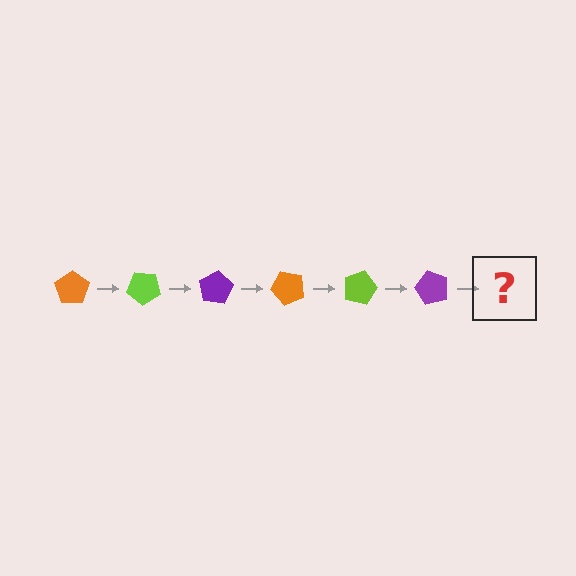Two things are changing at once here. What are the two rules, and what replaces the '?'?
The two rules are that it rotates 40 degrees each step and the color cycles through orange, lime, and purple. The '?' should be an orange pentagon, rotated 240 degrees from the start.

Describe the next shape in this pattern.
It should be an orange pentagon, rotated 240 degrees from the start.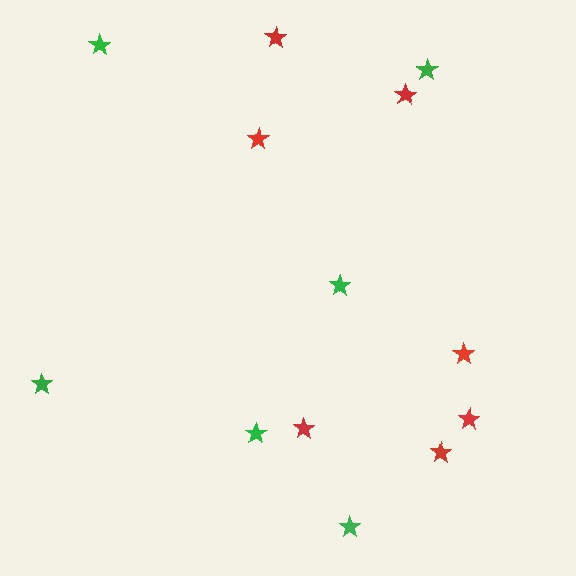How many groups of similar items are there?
There are 2 groups: one group of red stars (7) and one group of green stars (6).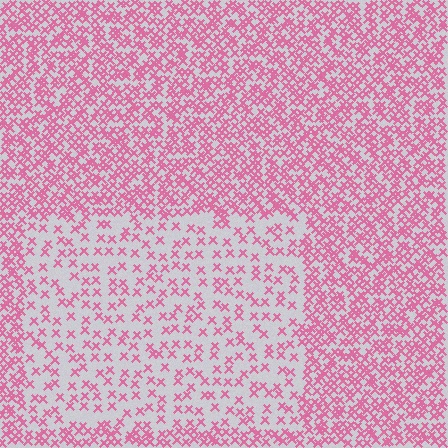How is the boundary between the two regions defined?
The boundary is defined by a change in element density (approximately 2.5x ratio). All elements are the same color, size, and shape.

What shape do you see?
I see a rectangle.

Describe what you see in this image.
The image contains small pink elements arranged at two different densities. A rectangle-shaped region is visible where the elements are less densely packed than the surrounding area.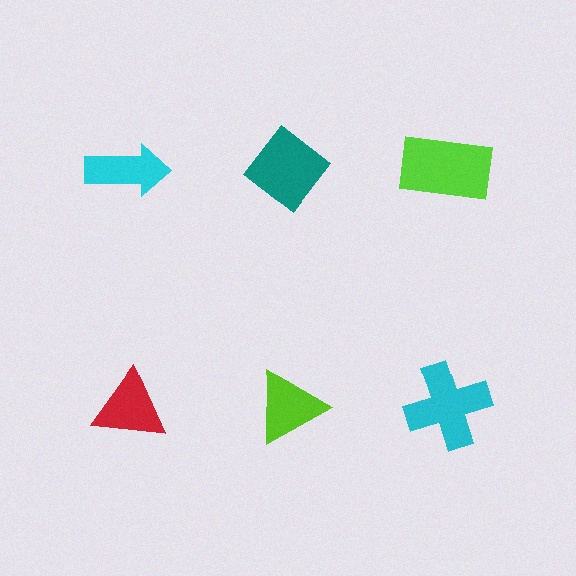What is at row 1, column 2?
A teal diamond.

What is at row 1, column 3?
A lime rectangle.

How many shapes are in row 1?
3 shapes.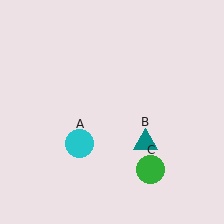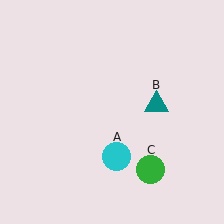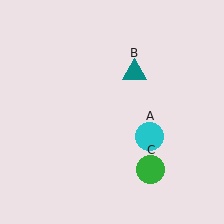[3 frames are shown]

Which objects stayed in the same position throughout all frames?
Green circle (object C) remained stationary.